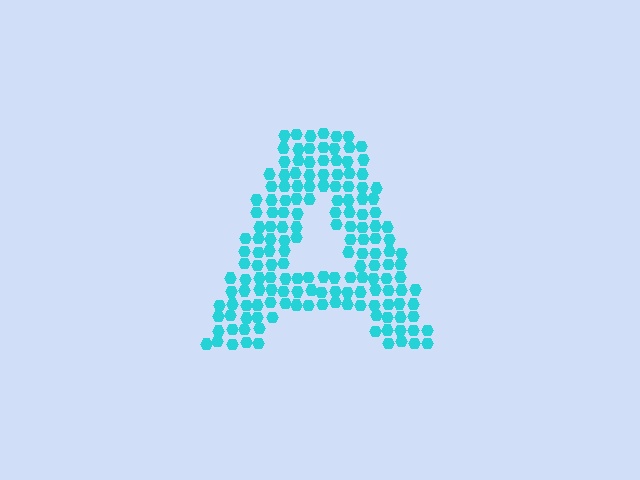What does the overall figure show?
The overall figure shows the letter A.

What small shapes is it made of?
It is made of small hexagons.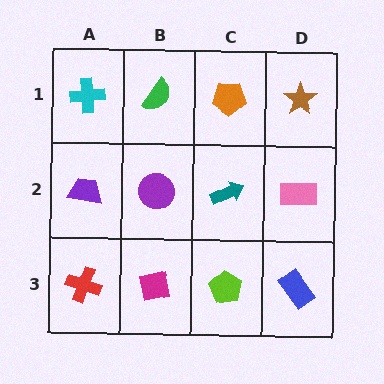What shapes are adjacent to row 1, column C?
A teal arrow (row 2, column C), a green semicircle (row 1, column B), a brown star (row 1, column D).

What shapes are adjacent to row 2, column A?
A cyan cross (row 1, column A), a red cross (row 3, column A), a purple circle (row 2, column B).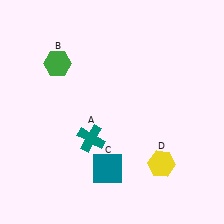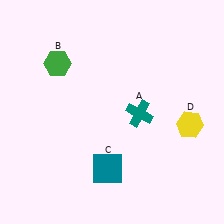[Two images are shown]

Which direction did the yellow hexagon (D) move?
The yellow hexagon (D) moved up.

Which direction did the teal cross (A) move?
The teal cross (A) moved right.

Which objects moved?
The objects that moved are: the teal cross (A), the yellow hexagon (D).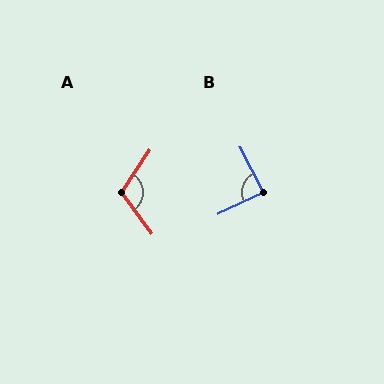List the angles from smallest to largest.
B (89°), A (111°).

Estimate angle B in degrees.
Approximately 89 degrees.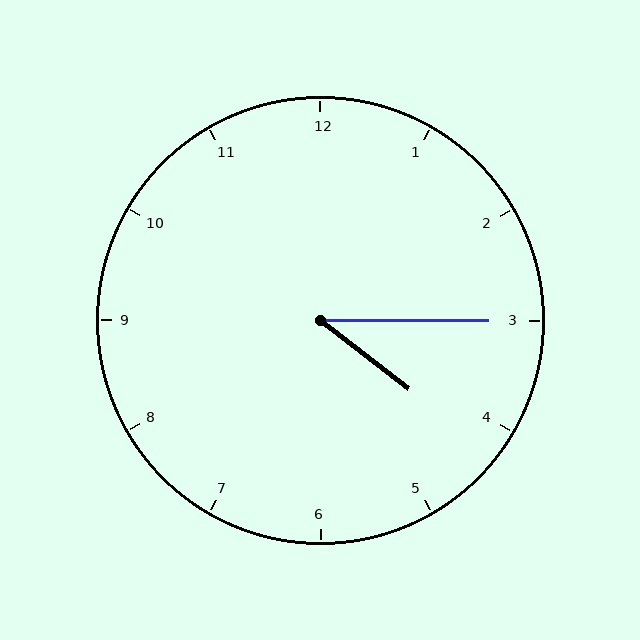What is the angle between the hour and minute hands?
Approximately 38 degrees.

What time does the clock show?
4:15.